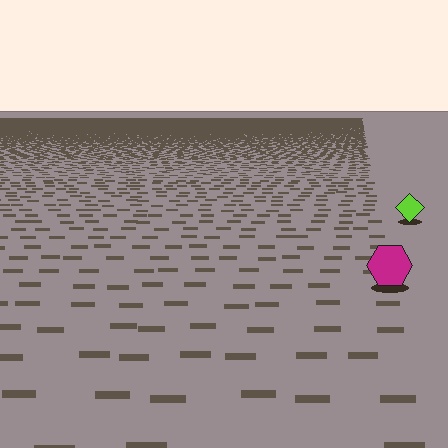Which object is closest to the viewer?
The magenta hexagon is closest. The texture marks near it are larger and more spread out.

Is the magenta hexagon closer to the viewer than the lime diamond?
Yes. The magenta hexagon is closer — you can tell from the texture gradient: the ground texture is coarser near it.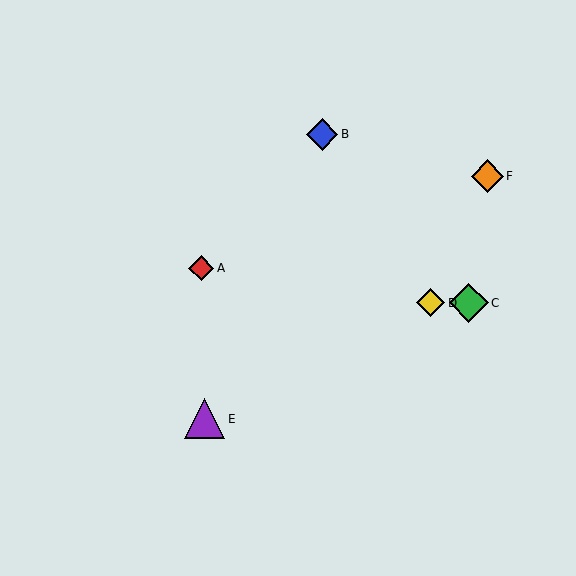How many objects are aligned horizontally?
2 objects (C, D) are aligned horizontally.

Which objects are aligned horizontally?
Objects C, D are aligned horizontally.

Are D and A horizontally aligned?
No, D is at y≈303 and A is at y≈268.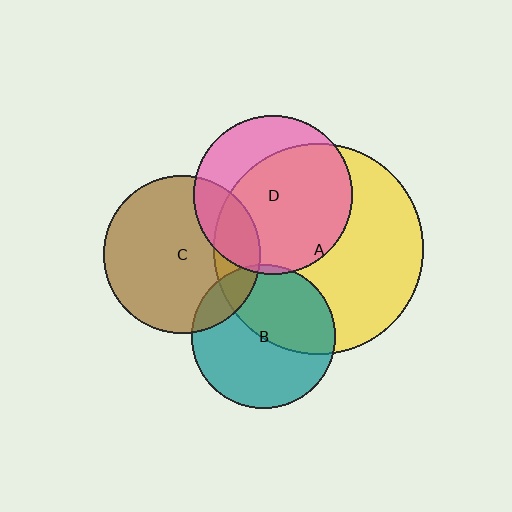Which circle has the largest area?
Circle A (yellow).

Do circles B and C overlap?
Yes.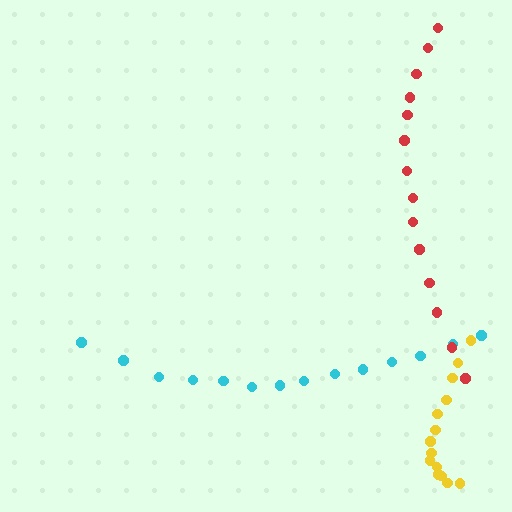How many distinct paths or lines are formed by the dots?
There are 3 distinct paths.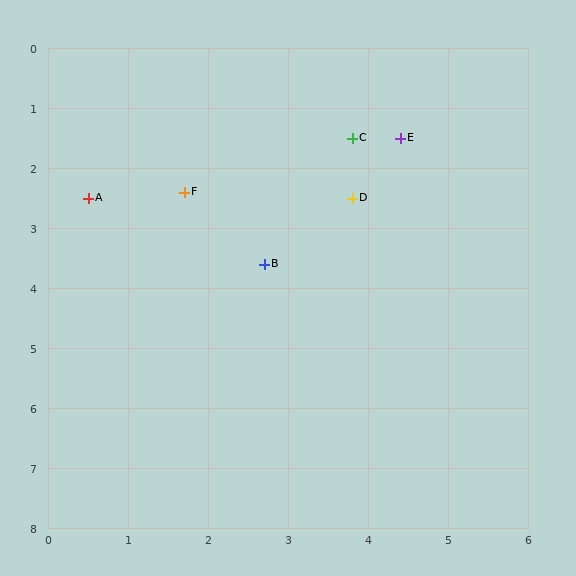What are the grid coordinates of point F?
Point F is at approximately (1.7, 2.4).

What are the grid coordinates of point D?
Point D is at approximately (3.8, 2.5).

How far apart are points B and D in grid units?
Points B and D are about 1.6 grid units apart.